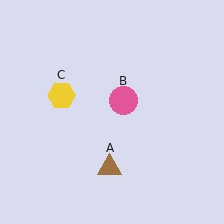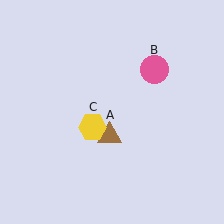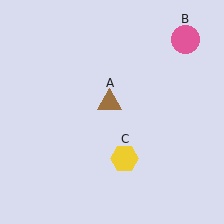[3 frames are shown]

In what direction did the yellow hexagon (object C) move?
The yellow hexagon (object C) moved down and to the right.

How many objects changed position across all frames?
3 objects changed position: brown triangle (object A), pink circle (object B), yellow hexagon (object C).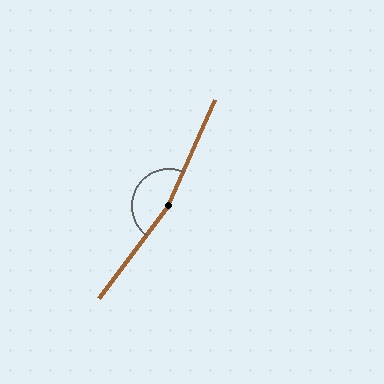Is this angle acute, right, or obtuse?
It is obtuse.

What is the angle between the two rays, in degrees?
Approximately 167 degrees.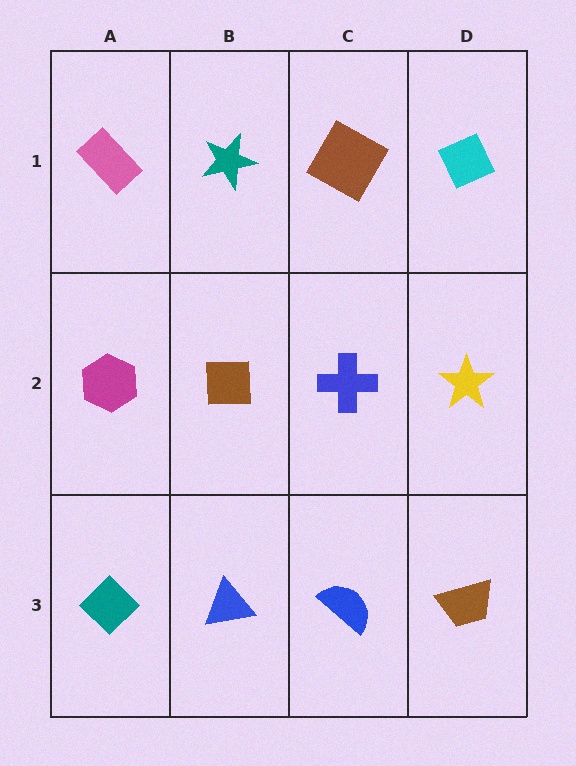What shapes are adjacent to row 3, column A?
A magenta hexagon (row 2, column A), a blue triangle (row 3, column B).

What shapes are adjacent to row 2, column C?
A brown square (row 1, column C), a blue semicircle (row 3, column C), a brown square (row 2, column B), a yellow star (row 2, column D).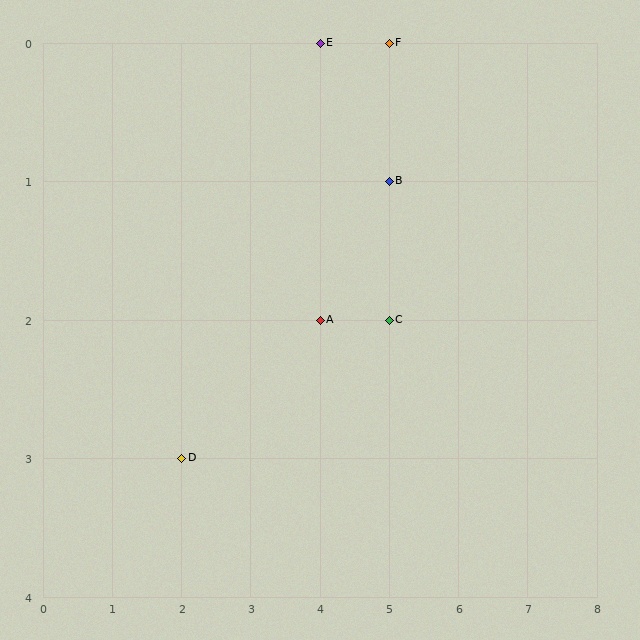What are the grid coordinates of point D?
Point D is at grid coordinates (2, 3).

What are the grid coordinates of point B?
Point B is at grid coordinates (5, 1).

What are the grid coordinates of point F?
Point F is at grid coordinates (5, 0).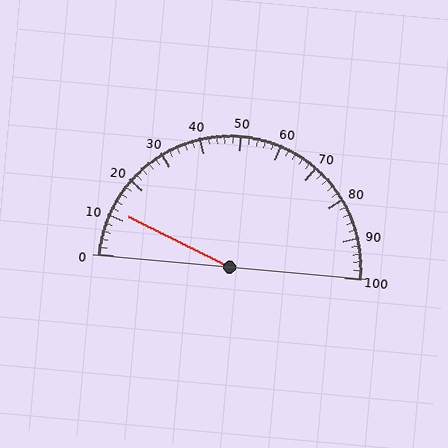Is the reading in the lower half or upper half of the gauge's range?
The reading is in the lower half of the range (0 to 100).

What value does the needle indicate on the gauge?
The needle indicates approximately 12.